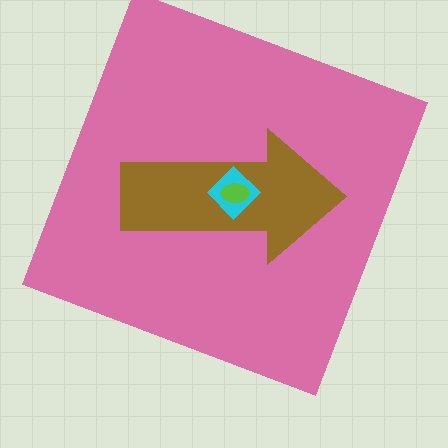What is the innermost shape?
The lime ellipse.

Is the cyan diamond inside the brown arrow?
Yes.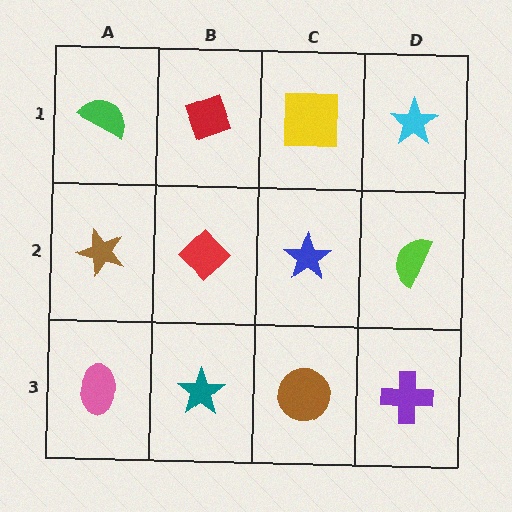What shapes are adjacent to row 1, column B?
A red diamond (row 2, column B), a green semicircle (row 1, column A), a yellow square (row 1, column C).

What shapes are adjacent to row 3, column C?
A blue star (row 2, column C), a teal star (row 3, column B), a purple cross (row 3, column D).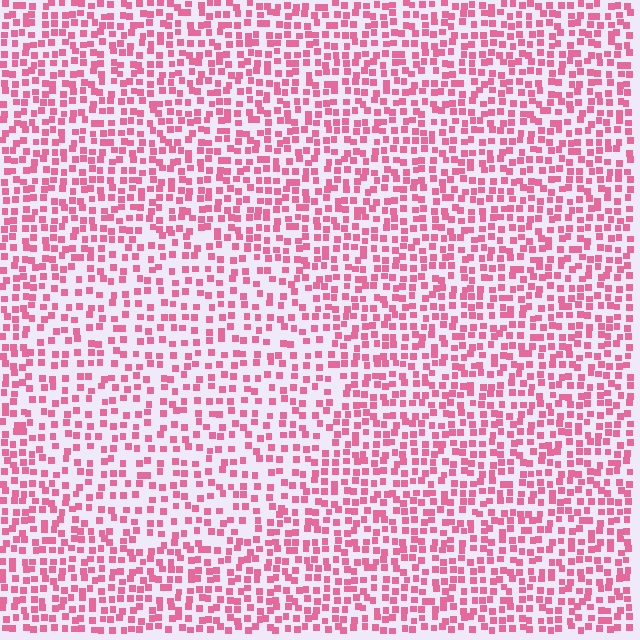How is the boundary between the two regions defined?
The boundary is defined by a change in element density (approximately 1.5x ratio). All elements are the same color, size, and shape.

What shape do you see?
I see a circle.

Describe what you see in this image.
The image contains small pink elements arranged at two different densities. A circle-shaped region is visible where the elements are less densely packed than the surrounding area.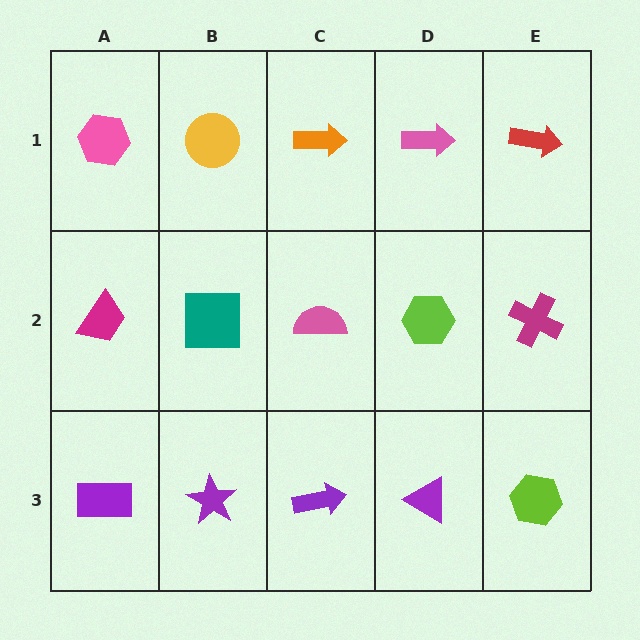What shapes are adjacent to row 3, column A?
A magenta trapezoid (row 2, column A), a purple star (row 3, column B).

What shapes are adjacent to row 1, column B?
A teal square (row 2, column B), a pink hexagon (row 1, column A), an orange arrow (row 1, column C).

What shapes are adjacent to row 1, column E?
A magenta cross (row 2, column E), a pink arrow (row 1, column D).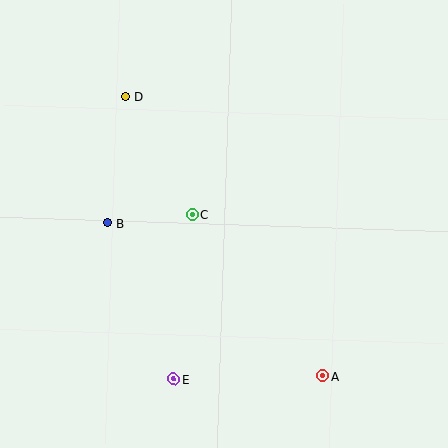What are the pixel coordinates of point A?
Point A is at (323, 376).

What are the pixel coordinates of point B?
Point B is at (108, 223).